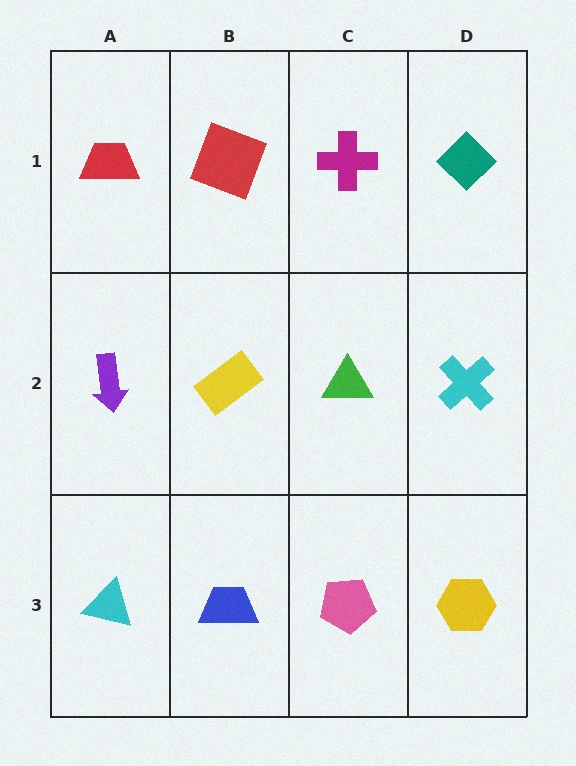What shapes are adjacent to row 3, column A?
A purple arrow (row 2, column A), a blue trapezoid (row 3, column B).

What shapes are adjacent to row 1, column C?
A green triangle (row 2, column C), a red square (row 1, column B), a teal diamond (row 1, column D).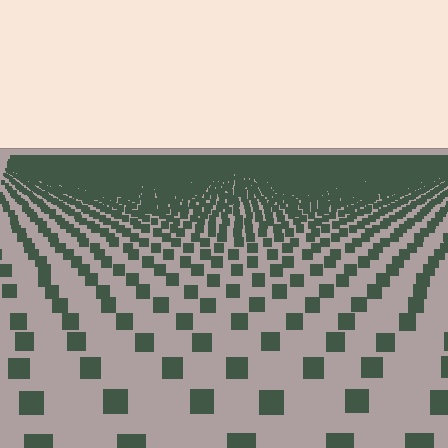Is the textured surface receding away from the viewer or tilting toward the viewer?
The surface is receding away from the viewer. Texture elements get smaller and denser toward the top.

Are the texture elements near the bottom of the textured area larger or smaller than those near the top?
Larger. Near the bottom, elements are closer to the viewer and appear at a bigger on-screen size.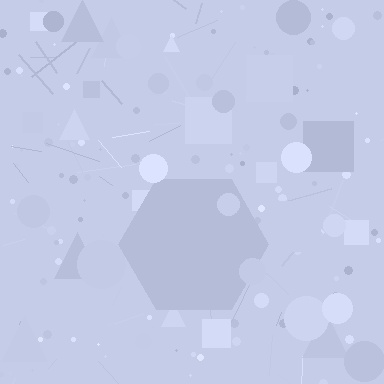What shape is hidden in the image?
A hexagon is hidden in the image.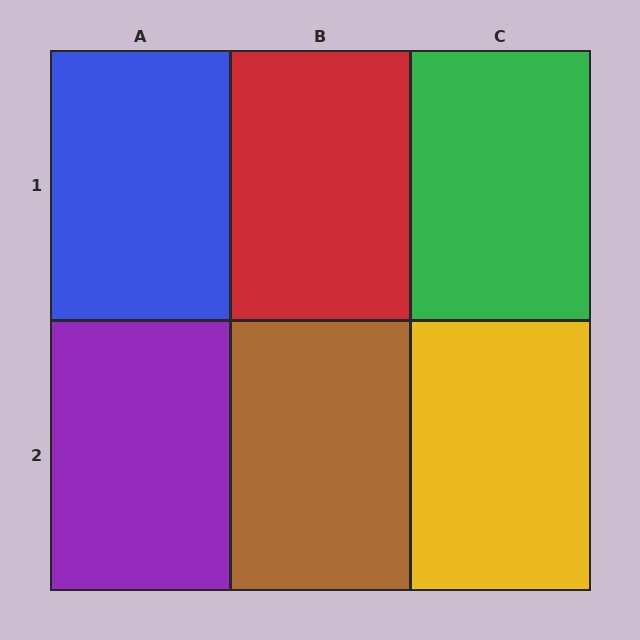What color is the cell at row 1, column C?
Green.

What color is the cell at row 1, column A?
Blue.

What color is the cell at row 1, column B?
Red.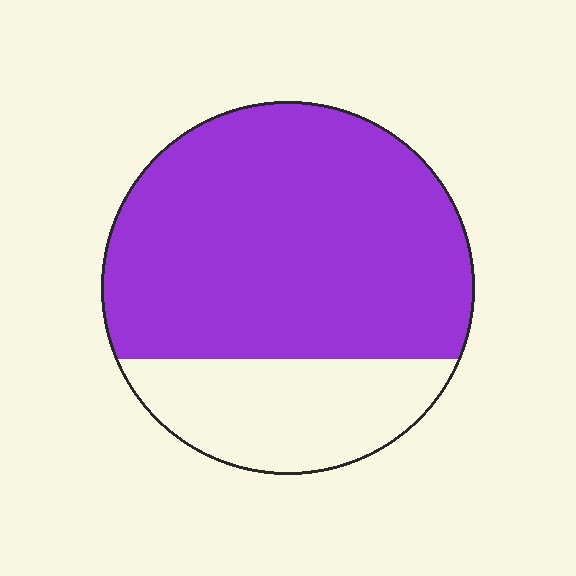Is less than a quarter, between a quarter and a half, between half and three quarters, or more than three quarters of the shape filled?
Between half and three quarters.